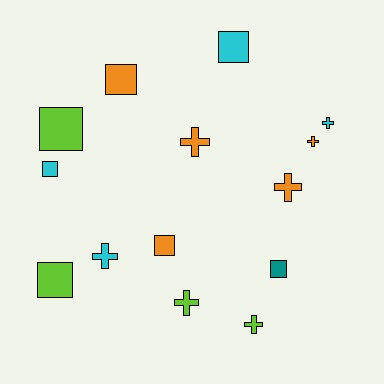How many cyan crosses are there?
There are 2 cyan crosses.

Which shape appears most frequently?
Cross, with 7 objects.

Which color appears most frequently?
Orange, with 5 objects.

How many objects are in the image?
There are 14 objects.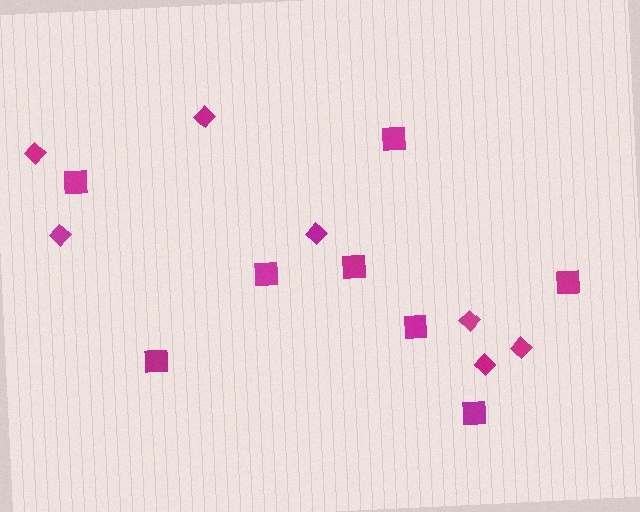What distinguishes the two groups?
There are 2 groups: one group of squares (8) and one group of diamonds (7).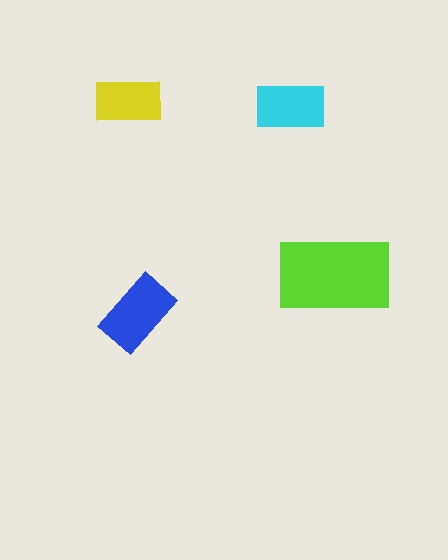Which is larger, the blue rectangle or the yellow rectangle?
The blue one.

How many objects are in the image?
There are 4 objects in the image.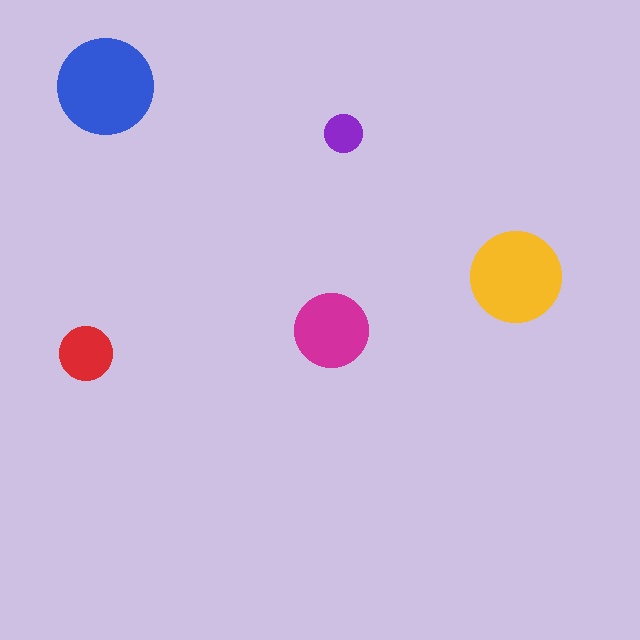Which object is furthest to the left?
The red circle is leftmost.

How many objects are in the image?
There are 5 objects in the image.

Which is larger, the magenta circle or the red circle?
The magenta one.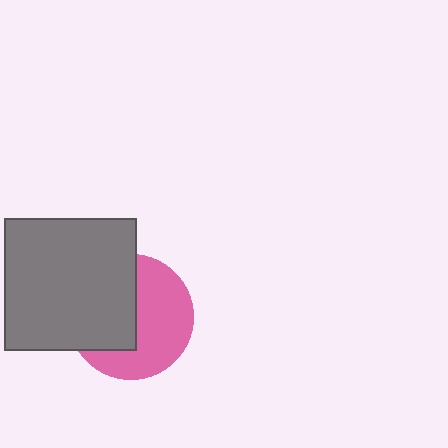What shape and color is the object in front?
The object in front is a gray square.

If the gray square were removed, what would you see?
You would see the complete pink circle.